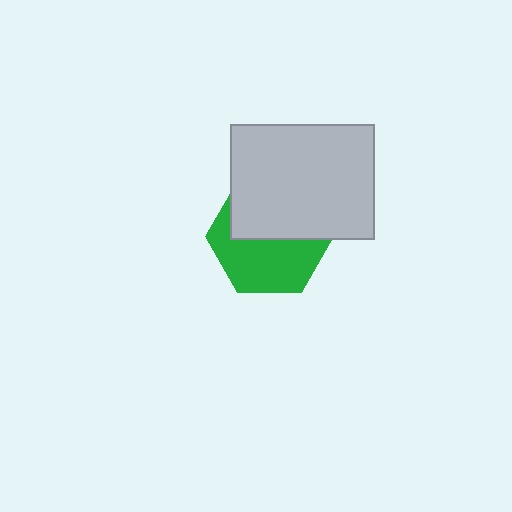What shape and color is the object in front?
The object in front is a light gray rectangle.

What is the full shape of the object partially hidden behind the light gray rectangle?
The partially hidden object is a green hexagon.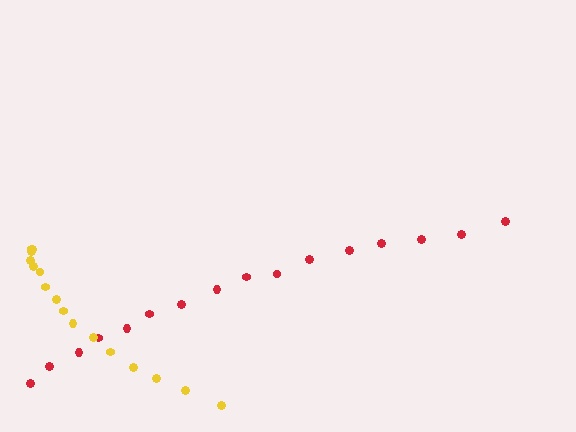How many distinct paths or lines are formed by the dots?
There are 2 distinct paths.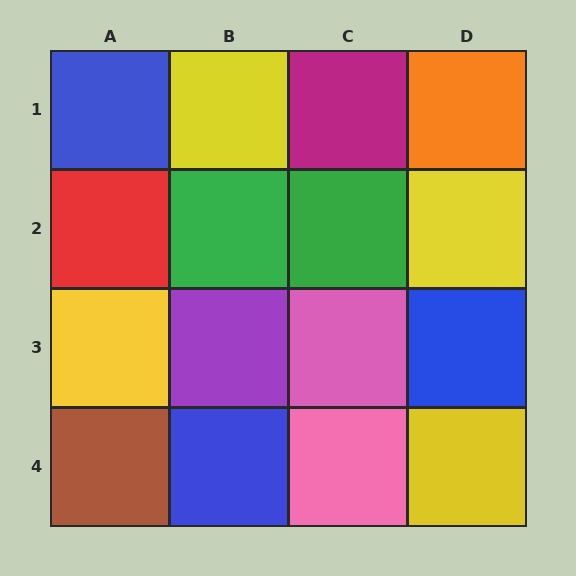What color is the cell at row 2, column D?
Yellow.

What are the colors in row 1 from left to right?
Blue, yellow, magenta, orange.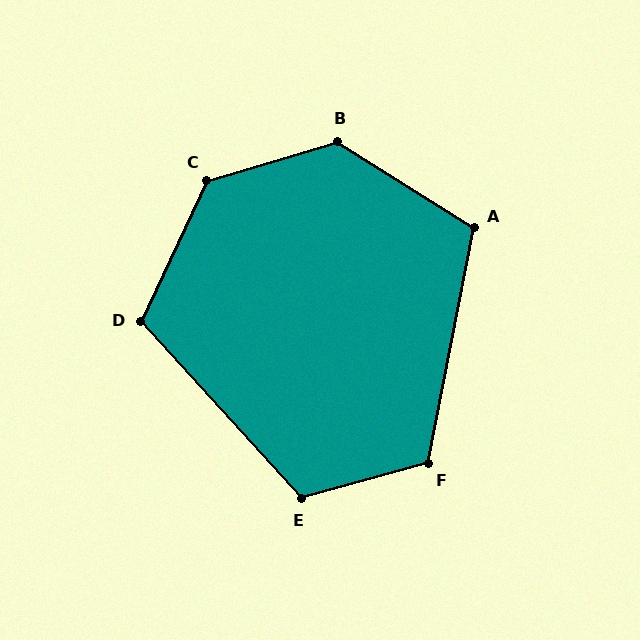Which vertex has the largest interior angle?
C, at approximately 132 degrees.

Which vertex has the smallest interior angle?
A, at approximately 111 degrees.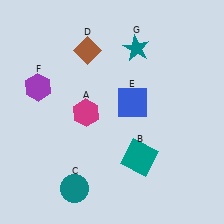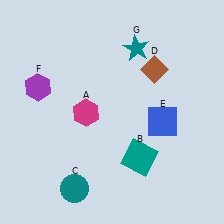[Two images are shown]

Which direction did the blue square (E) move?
The blue square (E) moved right.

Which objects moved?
The objects that moved are: the brown diamond (D), the blue square (E).